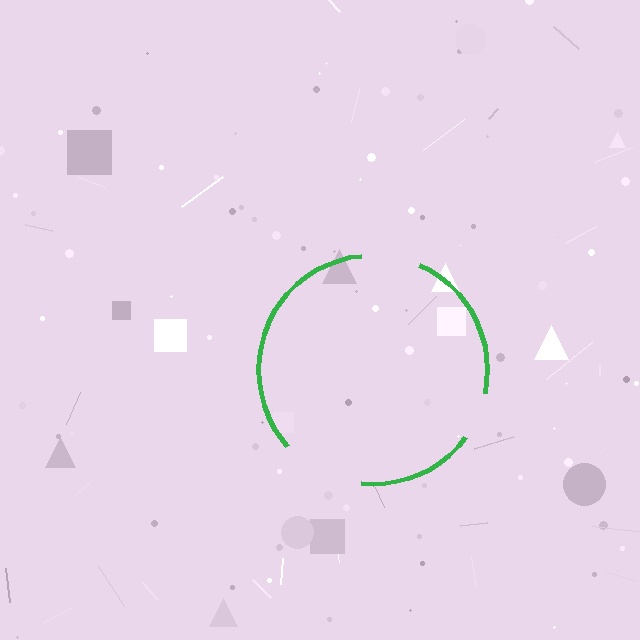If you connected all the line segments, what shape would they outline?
They would outline a circle.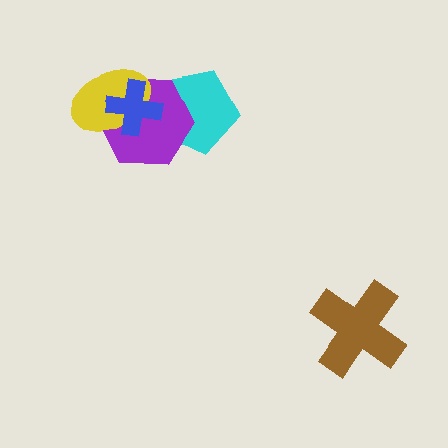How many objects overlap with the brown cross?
0 objects overlap with the brown cross.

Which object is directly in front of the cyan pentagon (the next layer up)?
The purple hexagon is directly in front of the cyan pentagon.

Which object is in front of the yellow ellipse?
The blue cross is in front of the yellow ellipse.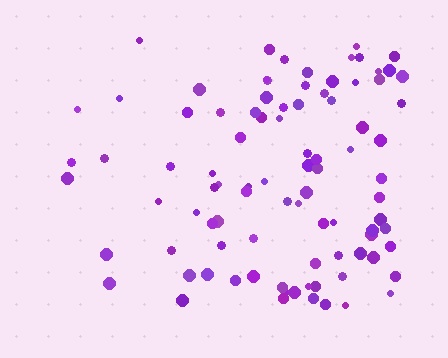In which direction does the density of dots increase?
From left to right, with the right side densest.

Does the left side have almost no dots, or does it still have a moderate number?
Still a moderate number, just noticeably fewer than the right.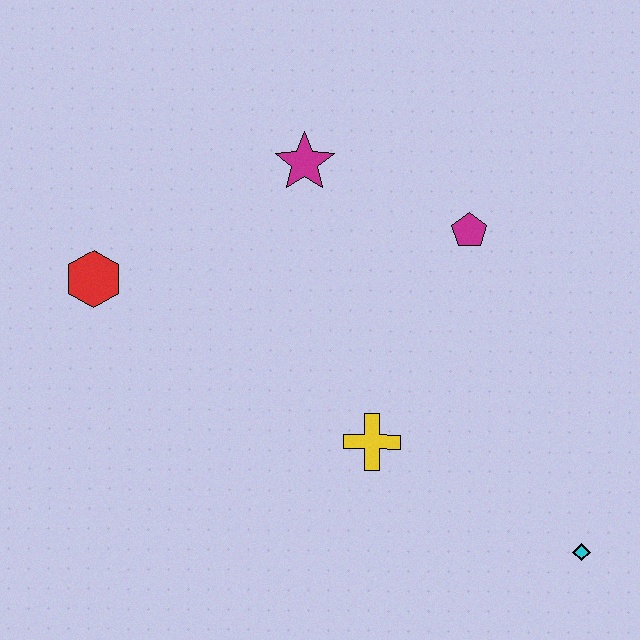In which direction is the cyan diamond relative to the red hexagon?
The cyan diamond is to the right of the red hexagon.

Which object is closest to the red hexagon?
The magenta star is closest to the red hexagon.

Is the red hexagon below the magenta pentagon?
Yes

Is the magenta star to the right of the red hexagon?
Yes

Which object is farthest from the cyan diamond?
The red hexagon is farthest from the cyan diamond.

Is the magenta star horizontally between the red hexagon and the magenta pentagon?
Yes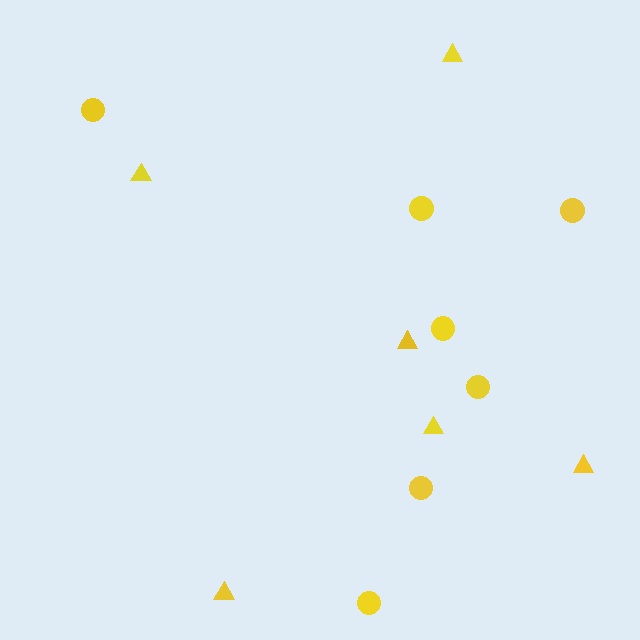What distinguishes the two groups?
There are 2 groups: one group of circles (7) and one group of triangles (6).